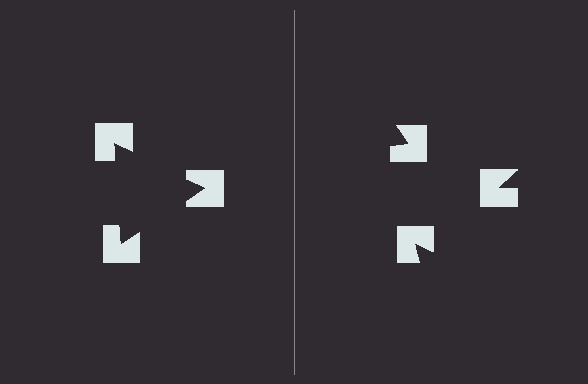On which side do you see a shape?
An illusory triangle appears on the left side. On the right side the wedge cuts are rotated, so no coherent shape forms.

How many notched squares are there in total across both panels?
6 — 3 on each side.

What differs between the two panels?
The notched squares are positioned identically on both sides; only the wedge orientations differ. On the left they align to a triangle; on the right they are misaligned.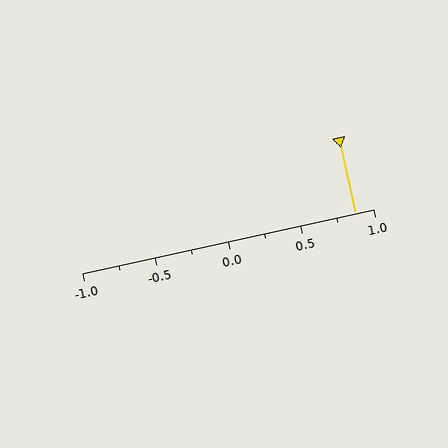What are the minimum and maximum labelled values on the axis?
The axis runs from -1.0 to 1.0.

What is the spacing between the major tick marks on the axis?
The major ticks are spaced 0.5 apart.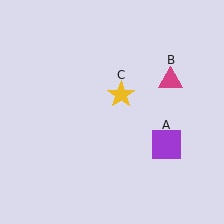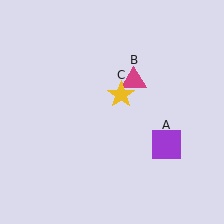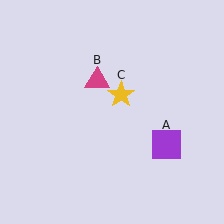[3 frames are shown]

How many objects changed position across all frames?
1 object changed position: magenta triangle (object B).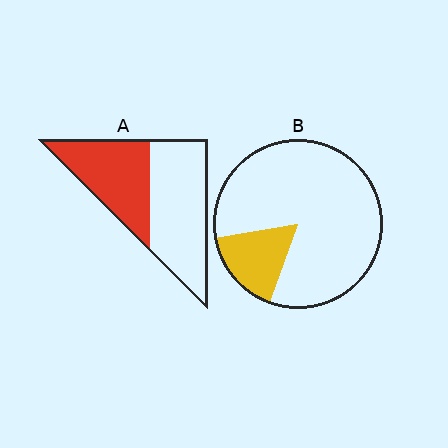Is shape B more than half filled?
No.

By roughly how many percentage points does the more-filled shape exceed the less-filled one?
By roughly 25 percentage points (A over B).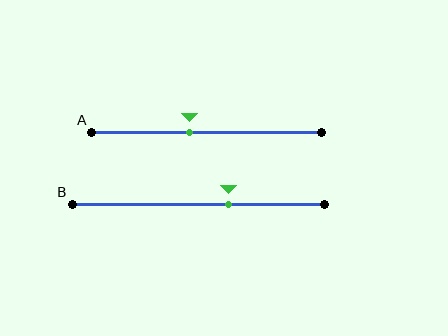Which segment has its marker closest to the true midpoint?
Segment A has its marker closest to the true midpoint.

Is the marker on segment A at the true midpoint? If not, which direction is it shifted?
No, the marker on segment A is shifted to the left by about 7% of the segment length.